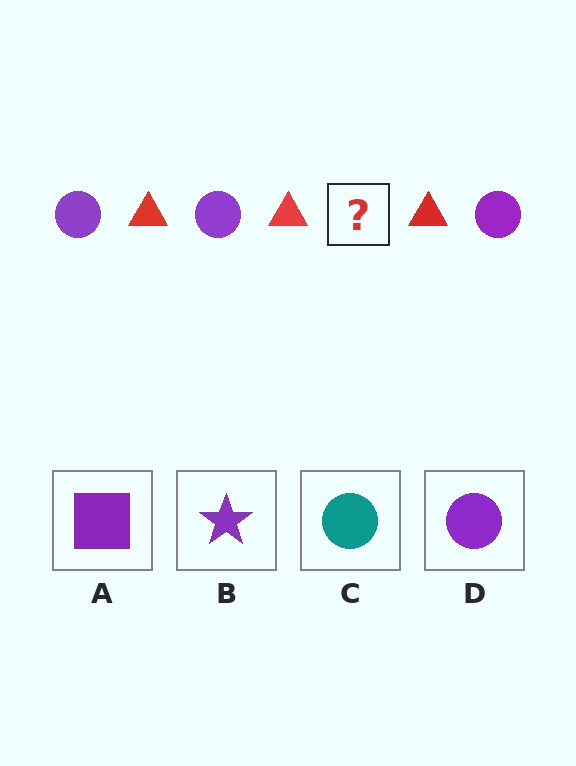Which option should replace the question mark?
Option D.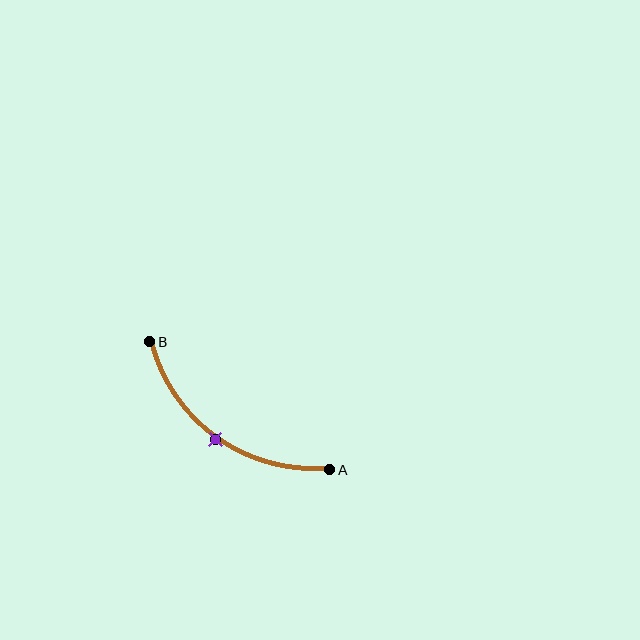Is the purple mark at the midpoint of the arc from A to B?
Yes. The purple mark lies on the arc at equal arc-length from both A and B — it is the arc midpoint.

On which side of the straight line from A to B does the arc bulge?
The arc bulges below and to the left of the straight line connecting A and B.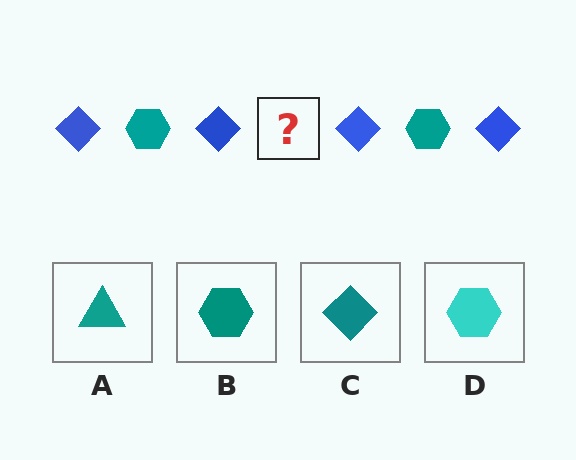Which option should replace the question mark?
Option B.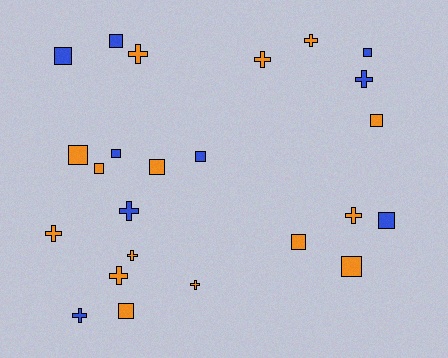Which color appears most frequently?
Orange, with 15 objects.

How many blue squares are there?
There are 6 blue squares.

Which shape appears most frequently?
Square, with 13 objects.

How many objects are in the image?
There are 24 objects.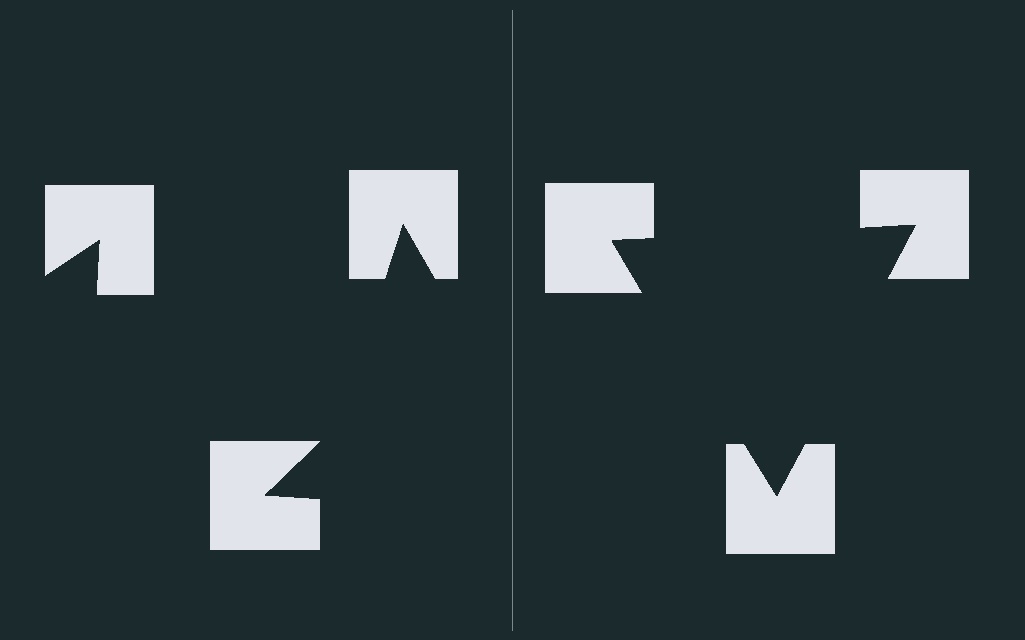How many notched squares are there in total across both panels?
6 — 3 on each side.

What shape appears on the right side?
An illusory triangle.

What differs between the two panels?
The notched squares are positioned identically on both sides; only the wedge orientations differ. On the right they align to a triangle; on the left they are misaligned.